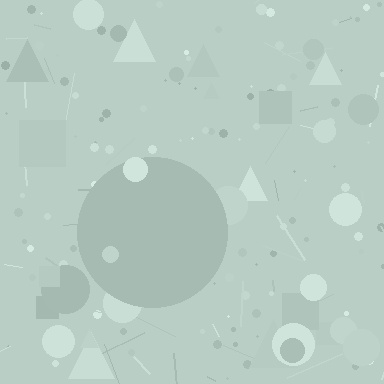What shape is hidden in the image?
A circle is hidden in the image.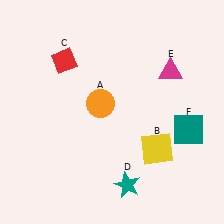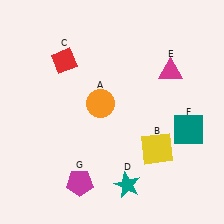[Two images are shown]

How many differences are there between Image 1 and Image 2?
There is 1 difference between the two images.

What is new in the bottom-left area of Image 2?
A magenta pentagon (G) was added in the bottom-left area of Image 2.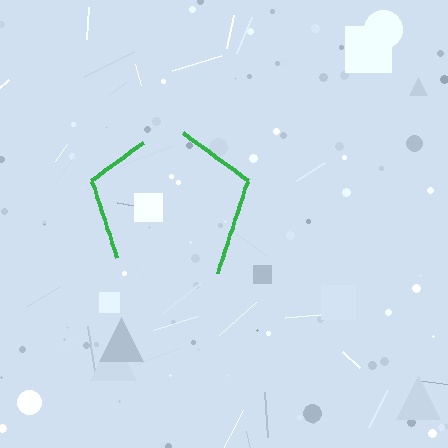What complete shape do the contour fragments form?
The contour fragments form a pentagon.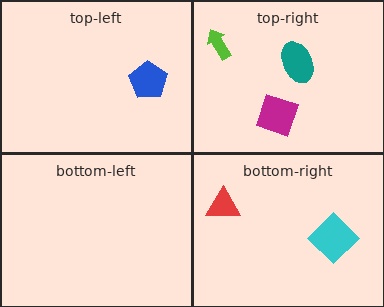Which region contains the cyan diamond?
The bottom-right region.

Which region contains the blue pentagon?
The top-left region.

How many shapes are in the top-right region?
3.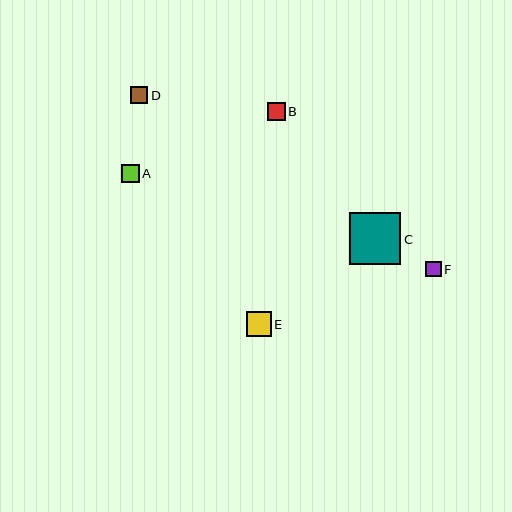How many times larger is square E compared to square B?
Square E is approximately 1.4 times the size of square B.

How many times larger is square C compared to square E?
Square C is approximately 2.1 times the size of square E.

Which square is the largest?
Square C is the largest with a size of approximately 51 pixels.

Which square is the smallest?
Square F is the smallest with a size of approximately 16 pixels.